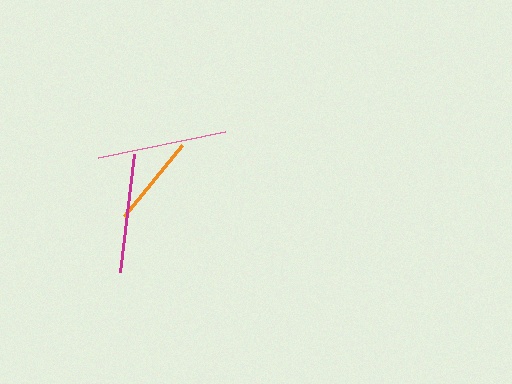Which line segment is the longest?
The pink line is the longest at approximately 129 pixels.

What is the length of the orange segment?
The orange segment is approximately 92 pixels long.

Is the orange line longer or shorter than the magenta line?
The magenta line is longer than the orange line.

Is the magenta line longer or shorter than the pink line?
The pink line is longer than the magenta line.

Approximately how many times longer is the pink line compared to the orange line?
The pink line is approximately 1.4 times the length of the orange line.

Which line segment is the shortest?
The orange line is the shortest at approximately 92 pixels.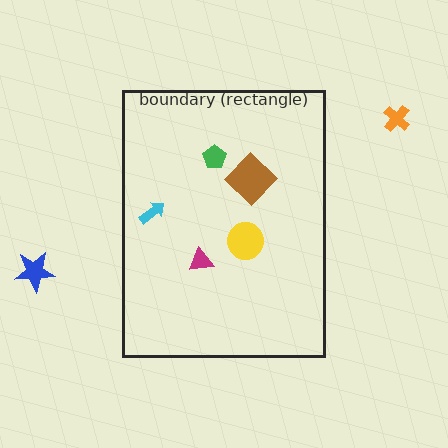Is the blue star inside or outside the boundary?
Outside.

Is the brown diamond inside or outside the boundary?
Inside.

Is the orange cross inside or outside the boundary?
Outside.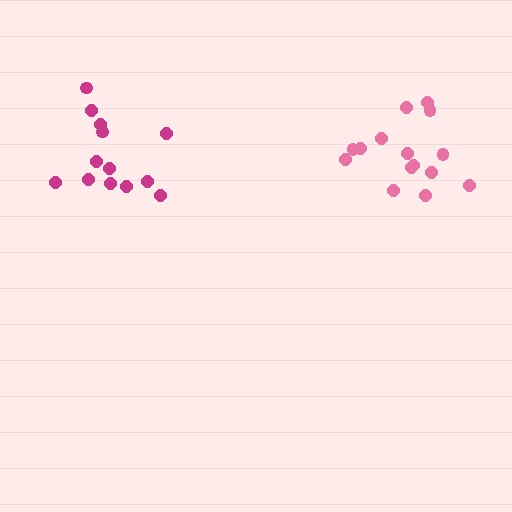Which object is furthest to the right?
The pink cluster is rightmost.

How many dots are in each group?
Group 1: 13 dots, Group 2: 15 dots (28 total).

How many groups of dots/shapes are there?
There are 2 groups.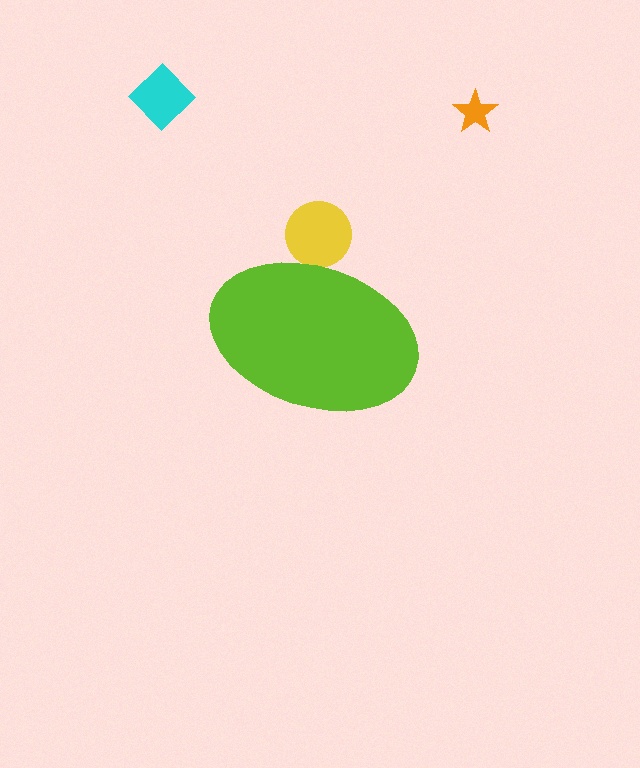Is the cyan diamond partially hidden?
No, the cyan diamond is fully visible.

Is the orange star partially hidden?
No, the orange star is fully visible.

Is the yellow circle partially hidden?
Yes, the yellow circle is partially hidden behind the lime ellipse.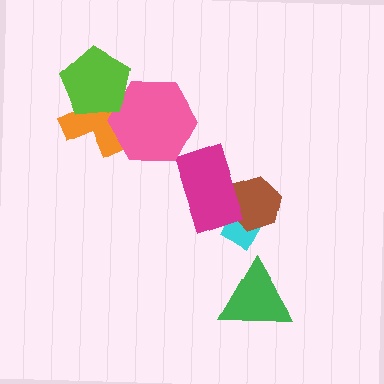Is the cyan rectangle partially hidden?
Yes, it is partially covered by another shape.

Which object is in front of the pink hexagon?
The lime pentagon is in front of the pink hexagon.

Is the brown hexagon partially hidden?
Yes, it is partially covered by another shape.